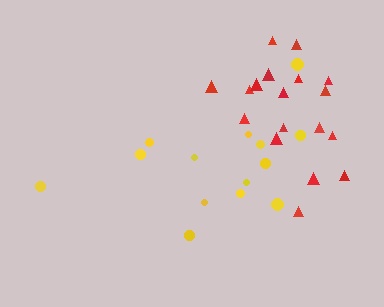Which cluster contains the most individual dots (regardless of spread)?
Red (18).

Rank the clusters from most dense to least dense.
red, yellow.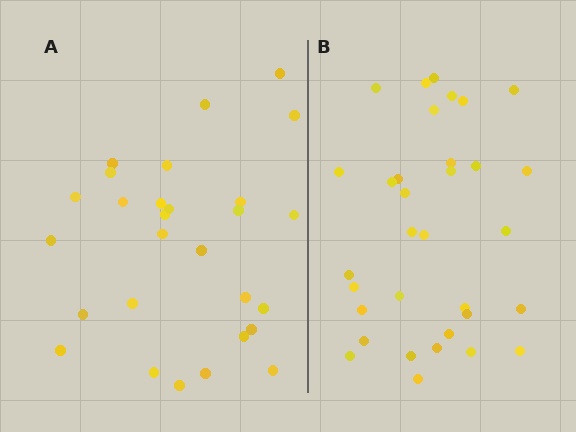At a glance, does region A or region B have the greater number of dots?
Region B (the right region) has more dots.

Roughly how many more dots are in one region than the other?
Region B has about 5 more dots than region A.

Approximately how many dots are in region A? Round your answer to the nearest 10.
About 30 dots. (The exact count is 28, which rounds to 30.)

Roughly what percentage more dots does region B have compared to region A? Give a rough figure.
About 20% more.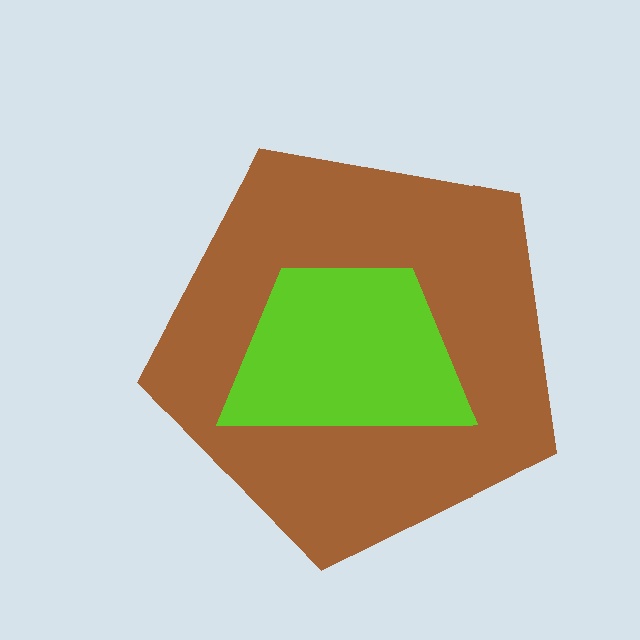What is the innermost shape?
The lime trapezoid.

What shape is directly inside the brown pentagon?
The lime trapezoid.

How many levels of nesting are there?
2.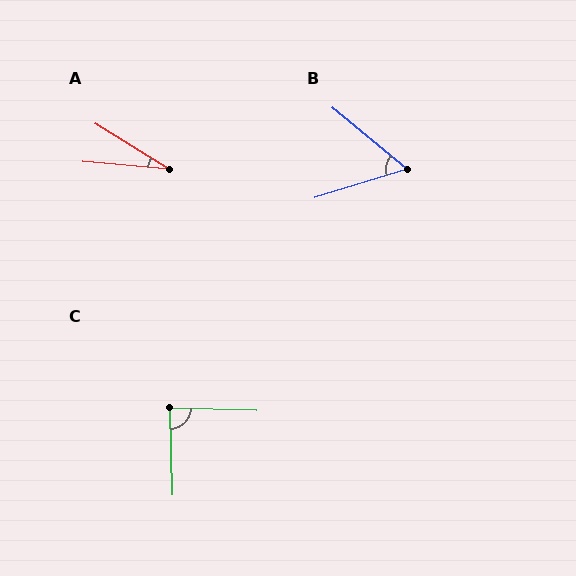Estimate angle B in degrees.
Approximately 57 degrees.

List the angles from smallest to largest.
A (27°), B (57°), C (87°).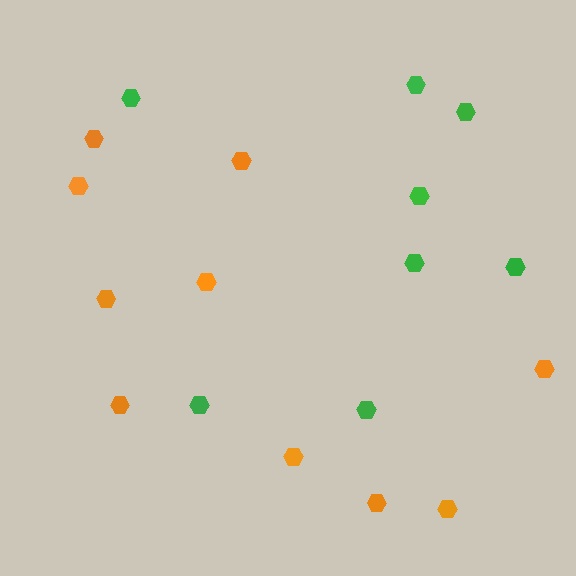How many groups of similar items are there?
There are 2 groups: one group of orange hexagons (10) and one group of green hexagons (8).